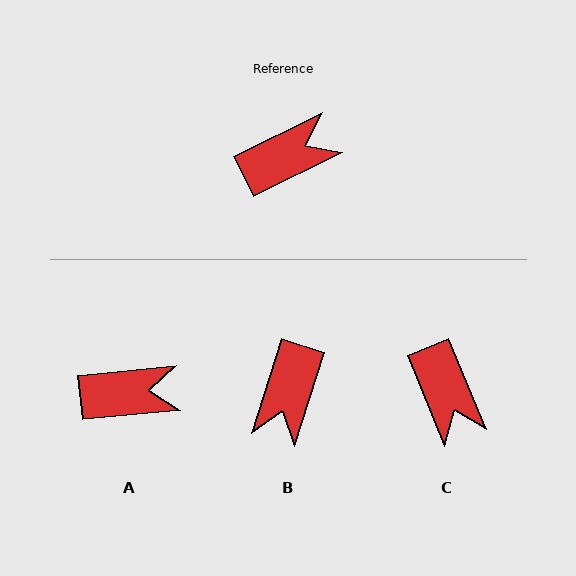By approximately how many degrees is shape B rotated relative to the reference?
Approximately 134 degrees clockwise.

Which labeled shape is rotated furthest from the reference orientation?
B, about 134 degrees away.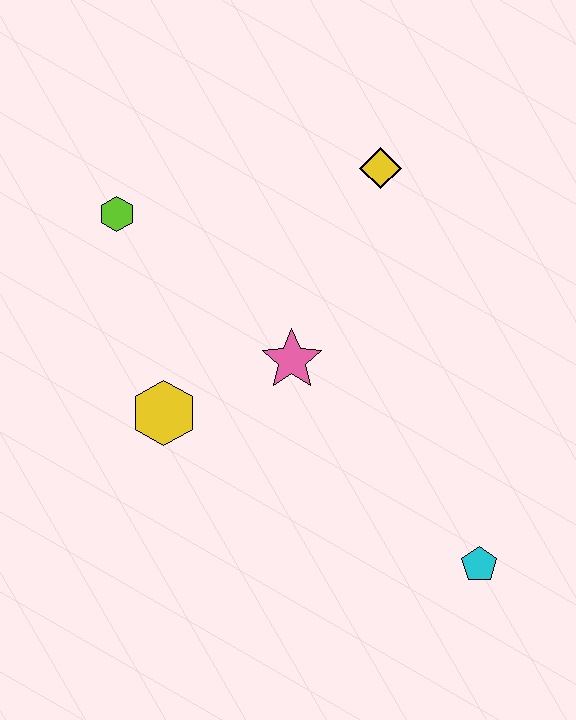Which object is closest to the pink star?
The yellow hexagon is closest to the pink star.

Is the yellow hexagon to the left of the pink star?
Yes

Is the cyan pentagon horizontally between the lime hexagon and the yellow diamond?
No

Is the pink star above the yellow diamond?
No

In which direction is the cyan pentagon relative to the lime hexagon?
The cyan pentagon is to the right of the lime hexagon.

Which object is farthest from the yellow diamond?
The cyan pentagon is farthest from the yellow diamond.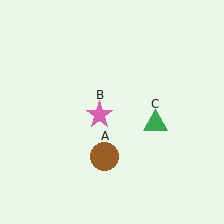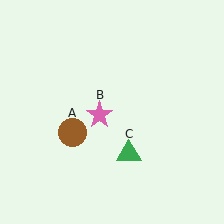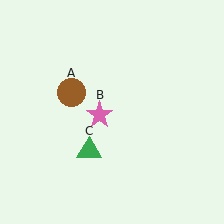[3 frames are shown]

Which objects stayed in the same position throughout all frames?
Pink star (object B) remained stationary.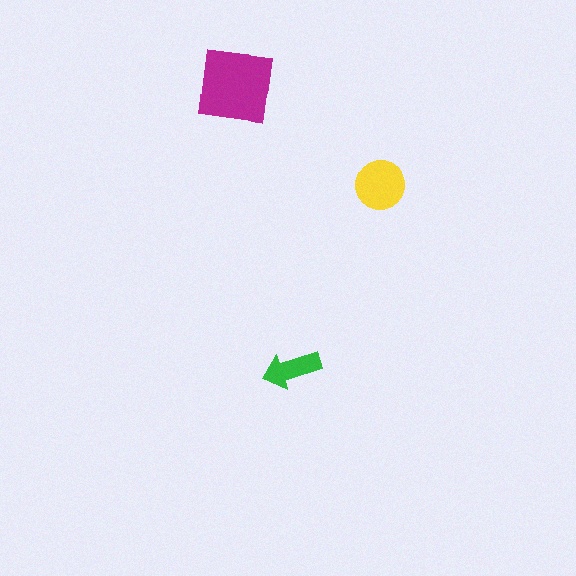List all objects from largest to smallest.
The magenta square, the yellow circle, the green arrow.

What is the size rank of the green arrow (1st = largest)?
3rd.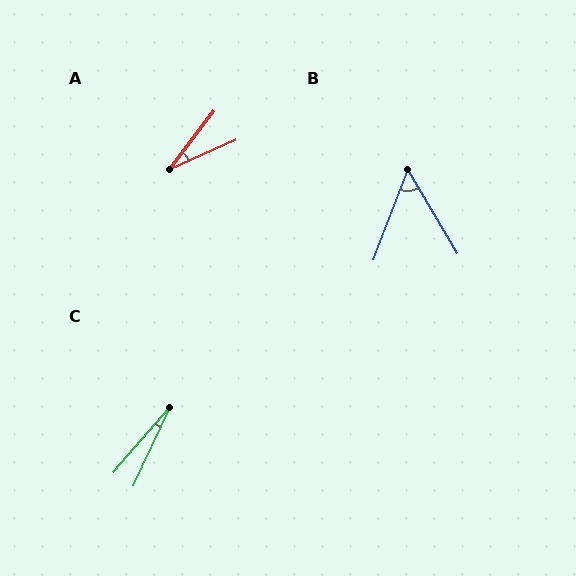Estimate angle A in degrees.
Approximately 29 degrees.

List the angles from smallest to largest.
C (16°), A (29°), B (51°).